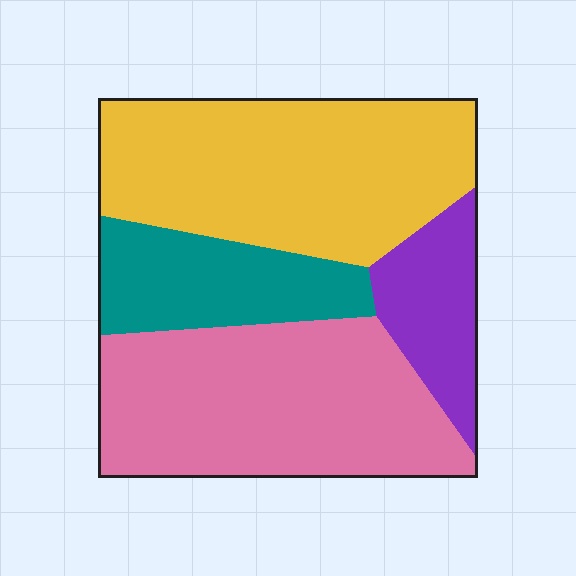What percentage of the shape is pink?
Pink takes up between a quarter and a half of the shape.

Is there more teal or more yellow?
Yellow.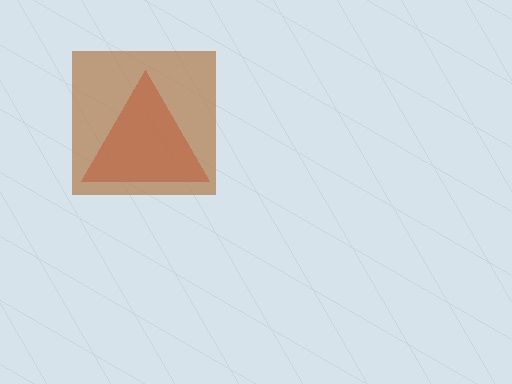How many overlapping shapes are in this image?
There are 2 overlapping shapes in the image.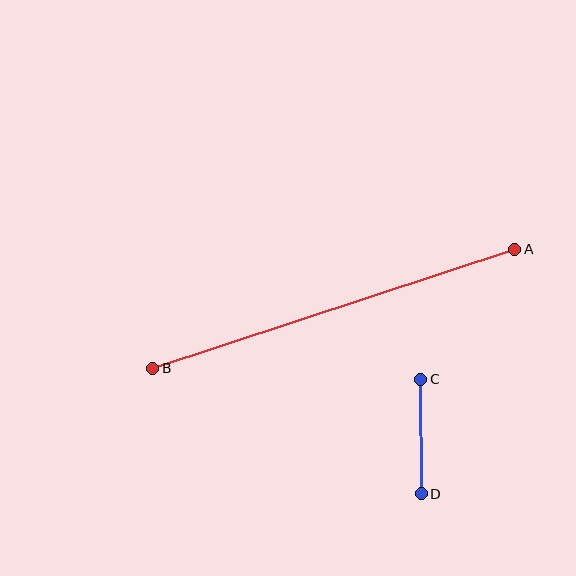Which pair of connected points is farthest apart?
Points A and B are farthest apart.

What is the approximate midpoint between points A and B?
The midpoint is at approximately (334, 309) pixels.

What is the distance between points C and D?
The distance is approximately 115 pixels.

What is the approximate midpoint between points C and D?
The midpoint is at approximately (421, 436) pixels.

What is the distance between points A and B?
The distance is approximately 381 pixels.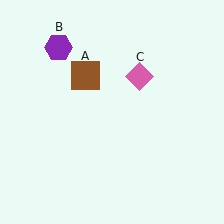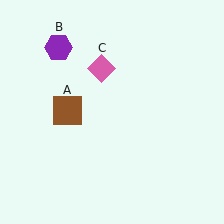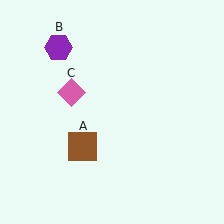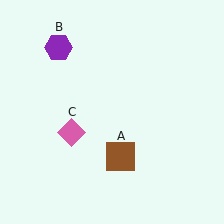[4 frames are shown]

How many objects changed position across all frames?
2 objects changed position: brown square (object A), pink diamond (object C).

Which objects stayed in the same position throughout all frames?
Purple hexagon (object B) remained stationary.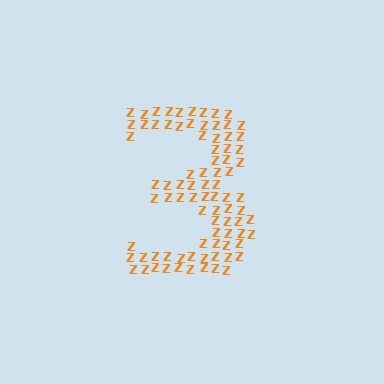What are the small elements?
The small elements are letter Z's.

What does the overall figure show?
The overall figure shows the digit 3.